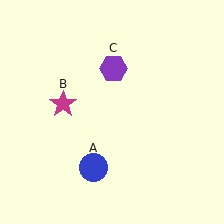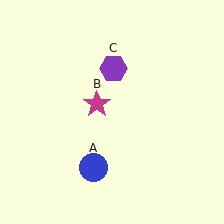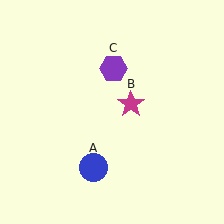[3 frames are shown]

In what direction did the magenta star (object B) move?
The magenta star (object B) moved right.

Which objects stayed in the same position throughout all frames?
Blue circle (object A) and purple hexagon (object C) remained stationary.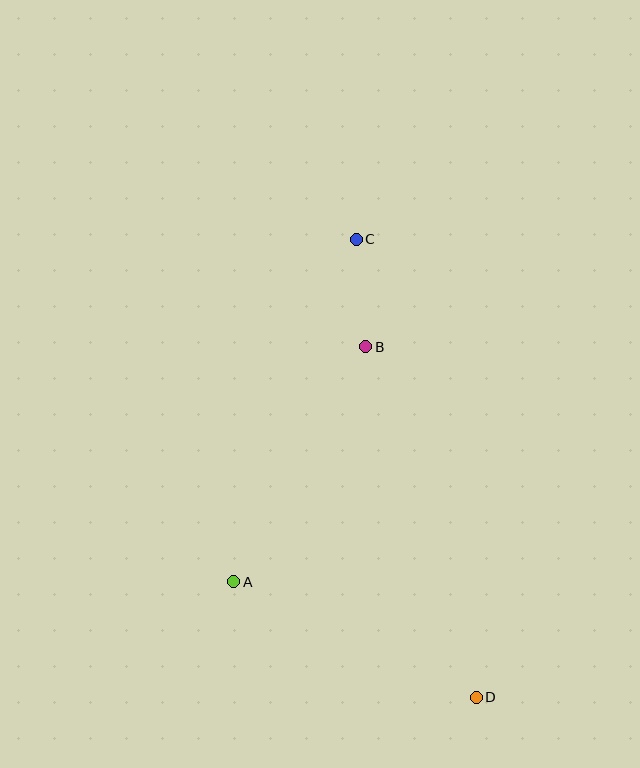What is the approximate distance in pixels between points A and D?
The distance between A and D is approximately 269 pixels.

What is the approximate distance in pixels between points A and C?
The distance between A and C is approximately 364 pixels.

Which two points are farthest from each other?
Points C and D are farthest from each other.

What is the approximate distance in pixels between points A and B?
The distance between A and B is approximately 269 pixels.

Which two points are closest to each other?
Points B and C are closest to each other.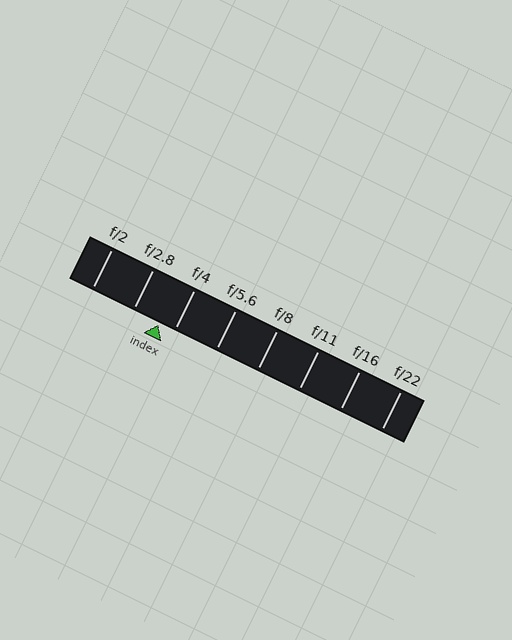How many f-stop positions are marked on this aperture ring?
There are 8 f-stop positions marked.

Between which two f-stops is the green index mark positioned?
The index mark is between f/2.8 and f/4.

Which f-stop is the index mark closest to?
The index mark is closest to f/4.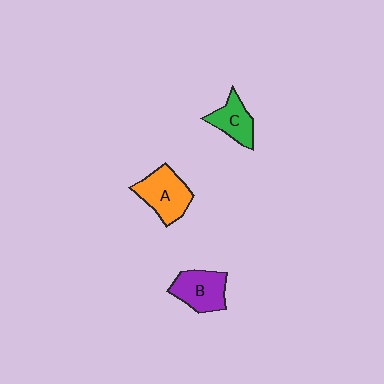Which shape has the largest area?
Shape A (orange).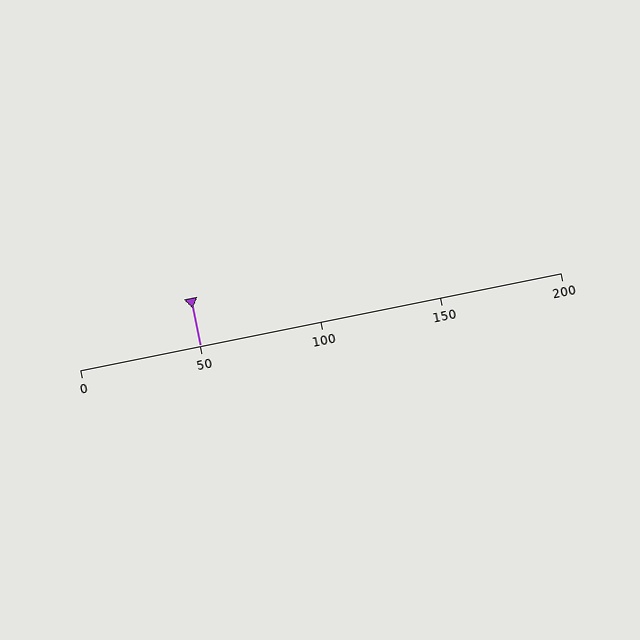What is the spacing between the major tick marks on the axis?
The major ticks are spaced 50 apart.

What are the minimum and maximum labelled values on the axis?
The axis runs from 0 to 200.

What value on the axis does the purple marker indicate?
The marker indicates approximately 50.